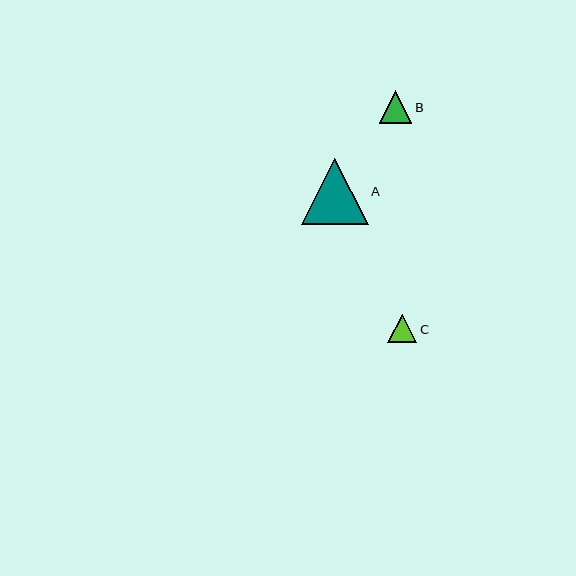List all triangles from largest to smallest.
From largest to smallest: A, B, C.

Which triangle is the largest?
Triangle A is the largest with a size of approximately 67 pixels.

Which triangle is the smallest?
Triangle C is the smallest with a size of approximately 29 pixels.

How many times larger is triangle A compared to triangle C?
Triangle A is approximately 2.3 times the size of triangle C.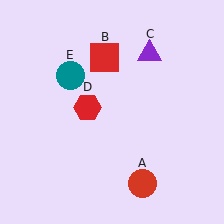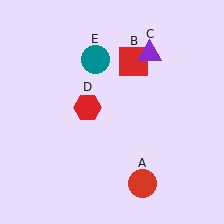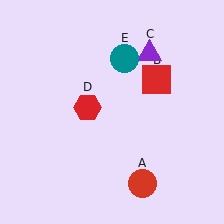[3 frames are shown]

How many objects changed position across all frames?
2 objects changed position: red square (object B), teal circle (object E).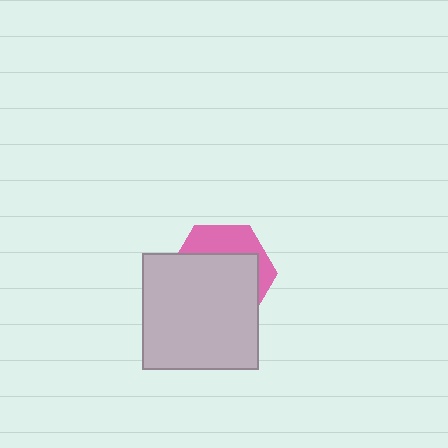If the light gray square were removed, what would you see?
You would see the complete pink hexagon.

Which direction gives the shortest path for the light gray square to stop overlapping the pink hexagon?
Moving down gives the shortest separation.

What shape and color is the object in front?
The object in front is a light gray square.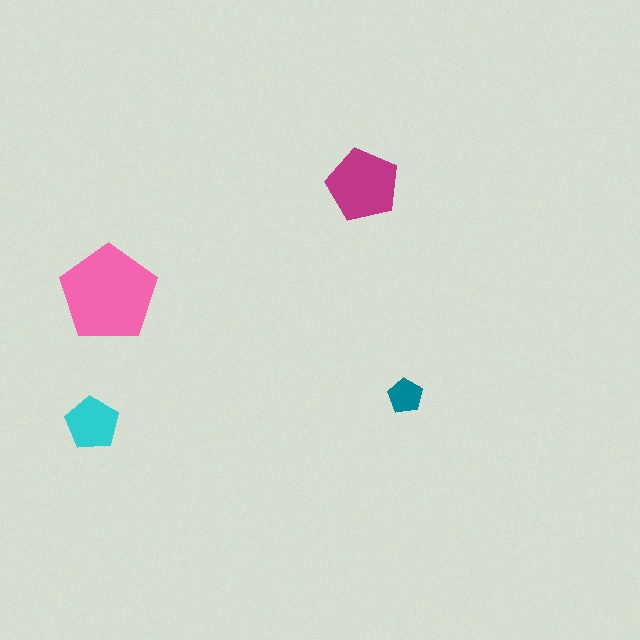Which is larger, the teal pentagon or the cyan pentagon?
The cyan one.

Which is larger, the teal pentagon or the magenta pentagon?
The magenta one.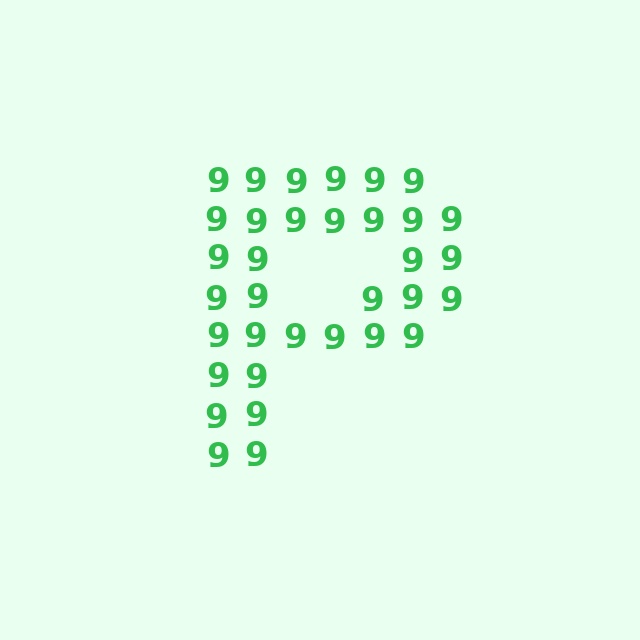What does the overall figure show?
The overall figure shows the letter P.